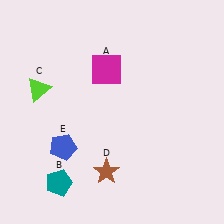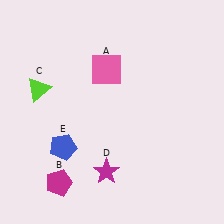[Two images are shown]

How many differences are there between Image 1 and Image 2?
There are 3 differences between the two images.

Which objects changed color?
A changed from magenta to pink. B changed from teal to magenta. D changed from brown to magenta.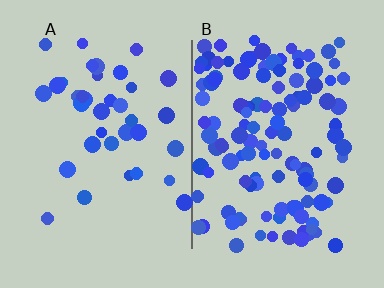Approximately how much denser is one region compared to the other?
Approximately 3.4× — region B over region A.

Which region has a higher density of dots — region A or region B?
B (the right).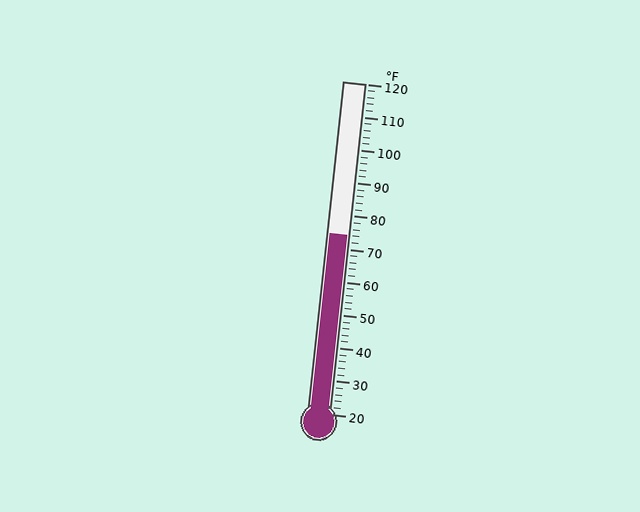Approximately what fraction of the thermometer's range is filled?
The thermometer is filled to approximately 55% of its range.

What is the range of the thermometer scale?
The thermometer scale ranges from 20°F to 120°F.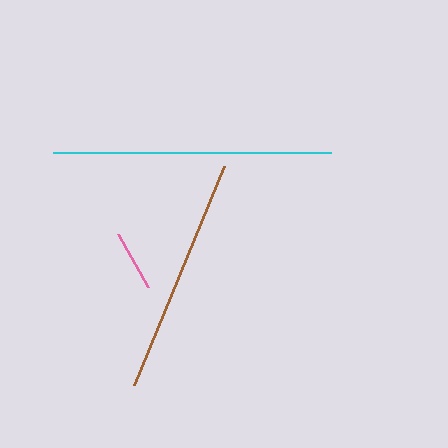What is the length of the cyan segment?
The cyan segment is approximately 279 pixels long.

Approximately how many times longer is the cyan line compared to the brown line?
The cyan line is approximately 1.2 times the length of the brown line.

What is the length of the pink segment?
The pink segment is approximately 61 pixels long.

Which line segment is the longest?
The cyan line is the longest at approximately 279 pixels.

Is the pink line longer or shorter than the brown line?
The brown line is longer than the pink line.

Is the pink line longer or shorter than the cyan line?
The cyan line is longer than the pink line.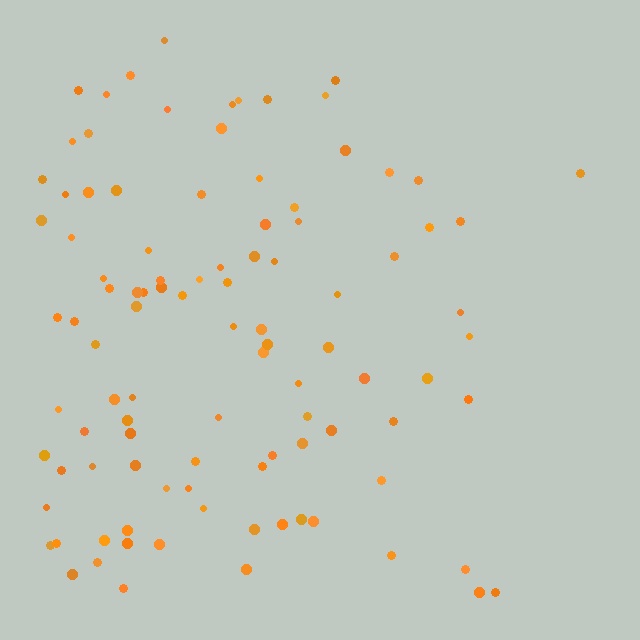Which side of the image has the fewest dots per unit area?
The right.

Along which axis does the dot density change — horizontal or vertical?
Horizontal.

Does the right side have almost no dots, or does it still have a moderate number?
Still a moderate number, just noticeably fewer than the left.